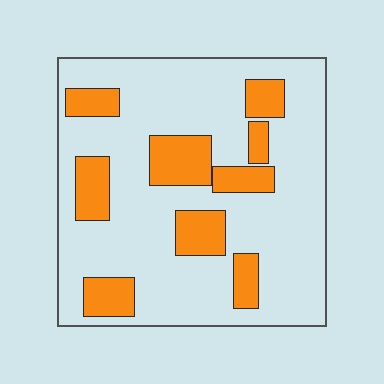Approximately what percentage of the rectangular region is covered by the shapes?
Approximately 25%.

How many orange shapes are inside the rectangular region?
9.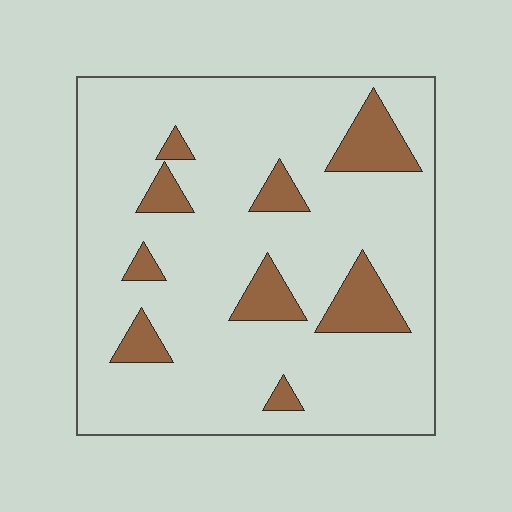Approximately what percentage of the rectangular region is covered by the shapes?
Approximately 15%.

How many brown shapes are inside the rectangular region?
9.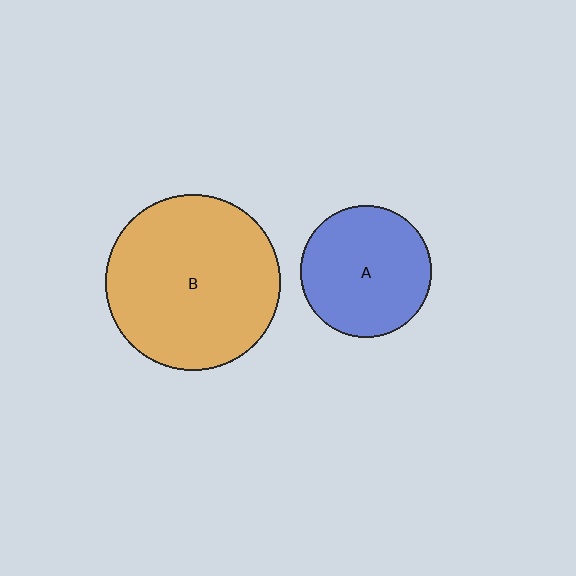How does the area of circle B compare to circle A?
Approximately 1.8 times.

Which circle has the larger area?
Circle B (orange).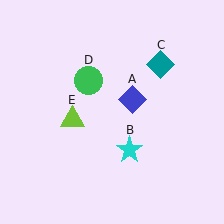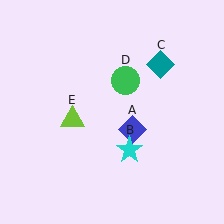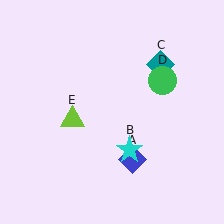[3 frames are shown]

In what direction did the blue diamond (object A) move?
The blue diamond (object A) moved down.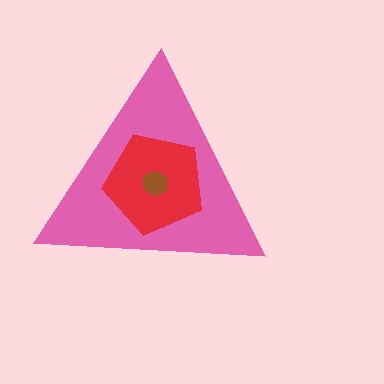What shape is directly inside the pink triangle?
The red pentagon.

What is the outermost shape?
The pink triangle.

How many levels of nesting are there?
3.